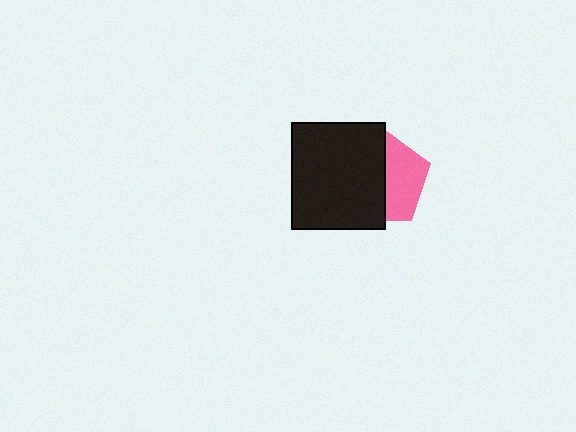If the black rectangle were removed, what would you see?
You would see the complete pink pentagon.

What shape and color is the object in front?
The object in front is a black rectangle.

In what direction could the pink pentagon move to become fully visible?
The pink pentagon could move right. That would shift it out from behind the black rectangle entirely.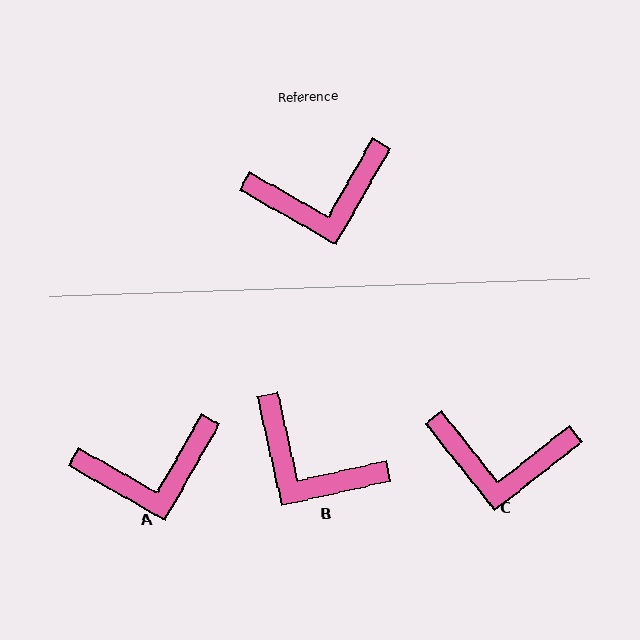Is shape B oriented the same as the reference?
No, it is off by about 48 degrees.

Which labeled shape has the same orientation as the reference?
A.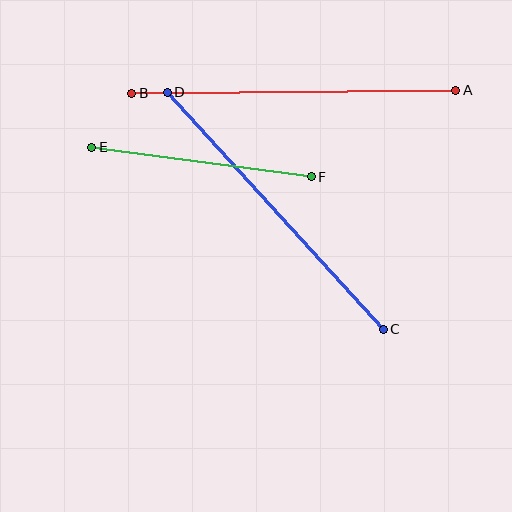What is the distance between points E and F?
The distance is approximately 221 pixels.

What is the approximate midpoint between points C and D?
The midpoint is at approximately (275, 211) pixels.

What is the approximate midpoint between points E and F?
The midpoint is at approximately (202, 162) pixels.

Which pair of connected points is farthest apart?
Points A and B are farthest apart.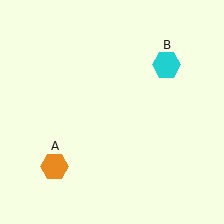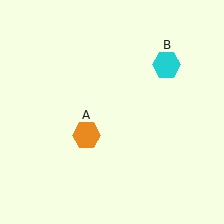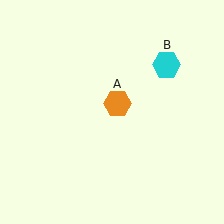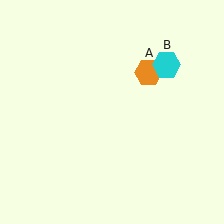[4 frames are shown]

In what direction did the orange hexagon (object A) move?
The orange hexagon (object A) moved up and to the right.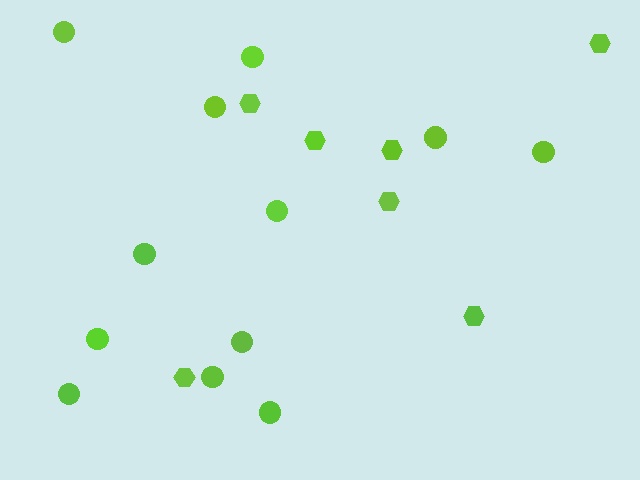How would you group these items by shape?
There are 2 groups: one group of hexagons (7) and one group of circles (12).